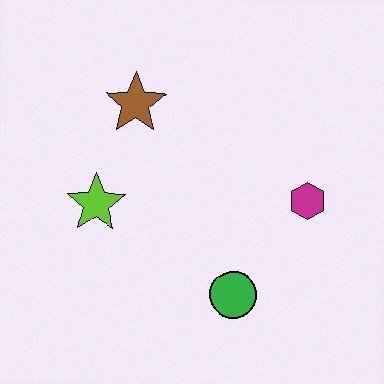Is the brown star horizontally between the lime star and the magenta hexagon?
Yes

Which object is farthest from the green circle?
The brown star is farthest from the green circle.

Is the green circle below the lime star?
Yes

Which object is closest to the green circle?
The magenta hexagon is closest to the green circle.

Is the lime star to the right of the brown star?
No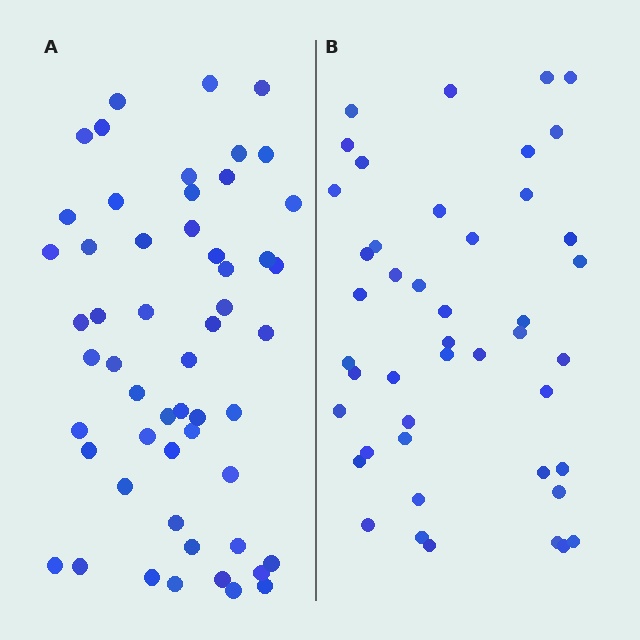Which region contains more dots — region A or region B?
Region A (the left region) has more dots.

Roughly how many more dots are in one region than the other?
Region A has roughly 8 or so more dots than region B.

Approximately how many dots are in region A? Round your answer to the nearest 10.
About 50 dots. (The exact count is 54, which rounds to 50.)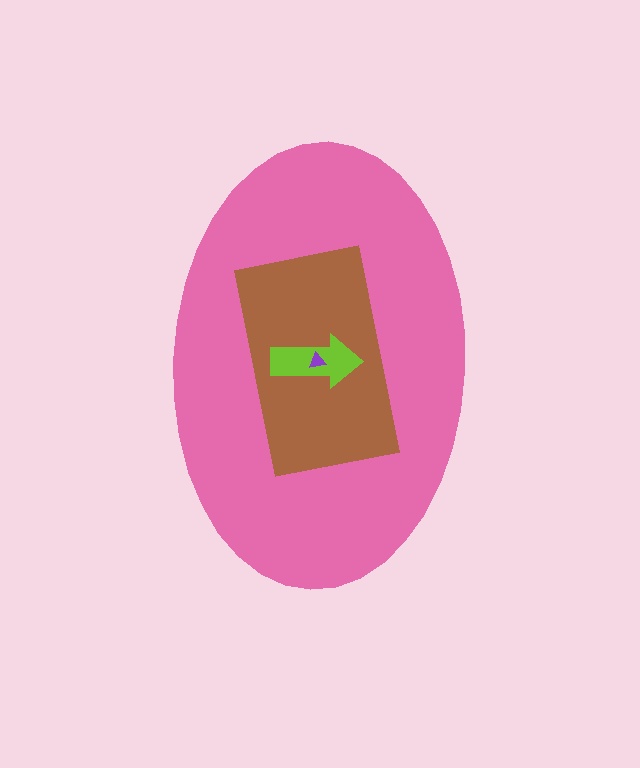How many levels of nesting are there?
4.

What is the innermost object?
The purple triangle.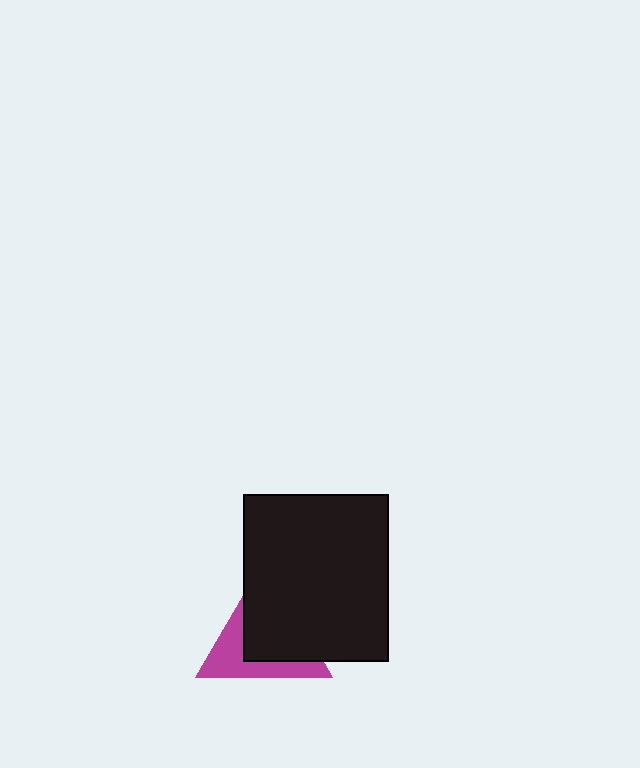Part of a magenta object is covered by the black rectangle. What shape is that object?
It is a triangle.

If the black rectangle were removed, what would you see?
You would see the complete magenta triangle.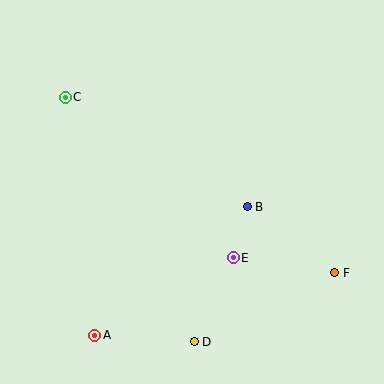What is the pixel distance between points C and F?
The distance between C and F is 322 pixels.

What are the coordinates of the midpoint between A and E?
The midpoint between A and E is at (164, 297).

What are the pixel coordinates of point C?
Point C is at (65, 97).